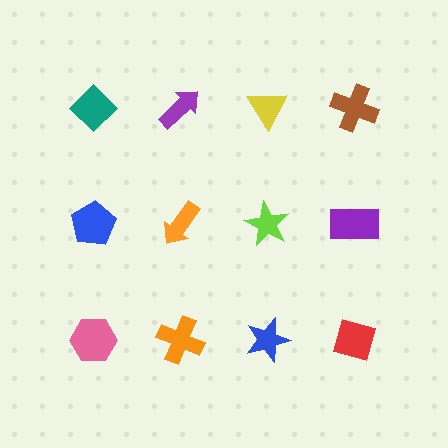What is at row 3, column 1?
A pink hexagon.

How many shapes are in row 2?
4 shapes.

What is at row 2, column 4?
A purple rectangle.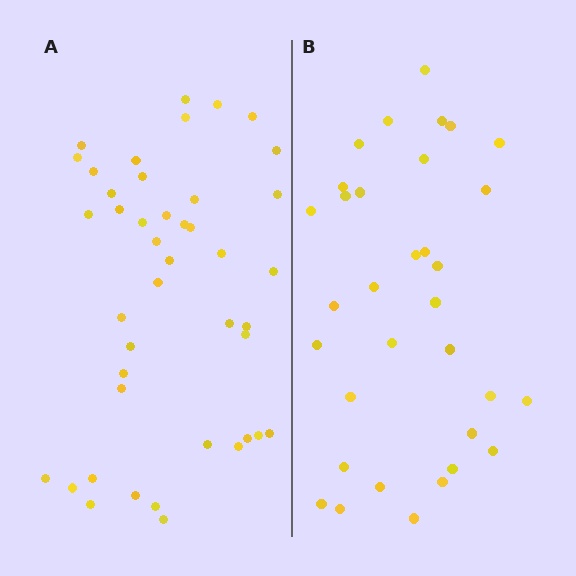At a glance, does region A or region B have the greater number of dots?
Region A (the left region) has more dots.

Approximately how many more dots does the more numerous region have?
Region A has roughly 10 or so more dots than region B.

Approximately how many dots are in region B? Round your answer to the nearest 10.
About 30 dots. (The exact count is 33, which rounds to 30.)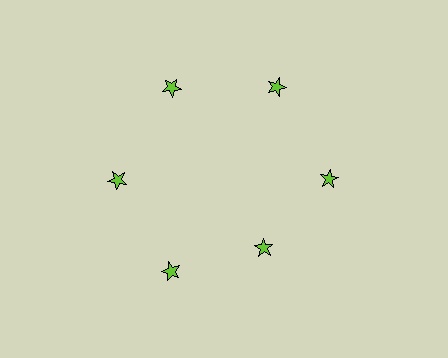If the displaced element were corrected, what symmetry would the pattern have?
It would have 6-fold rotational symmetry — the pattern would map onto itself every 60 degrees.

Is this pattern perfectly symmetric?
No. The 6 lime stars are arranged in a ring, but one element near the 5 o'clock position is pulled inward toward the center, breaking the 6-fold rotational symmetry.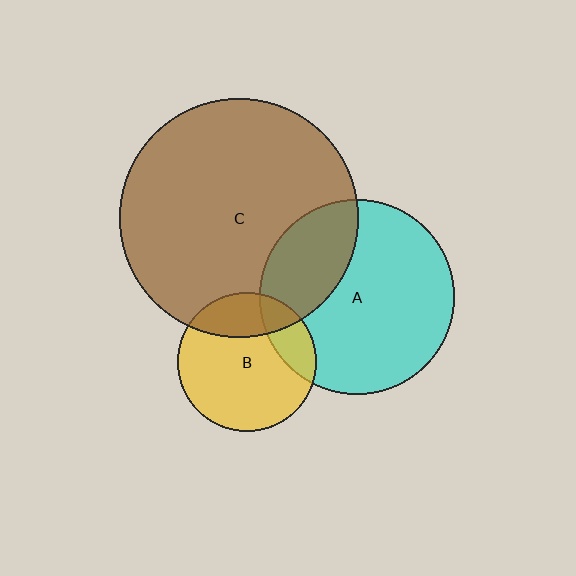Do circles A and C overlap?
Yes.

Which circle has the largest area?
Circle C (brown).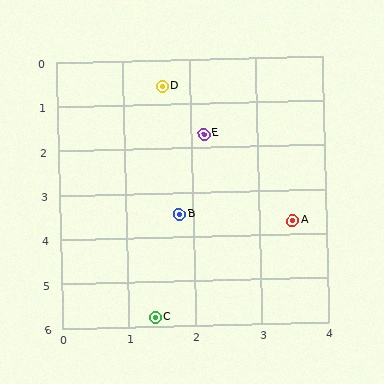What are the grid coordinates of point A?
Point A is at approximately (3.5, 3.7).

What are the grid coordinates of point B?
Point B is at approximately (1.8, 3.5).